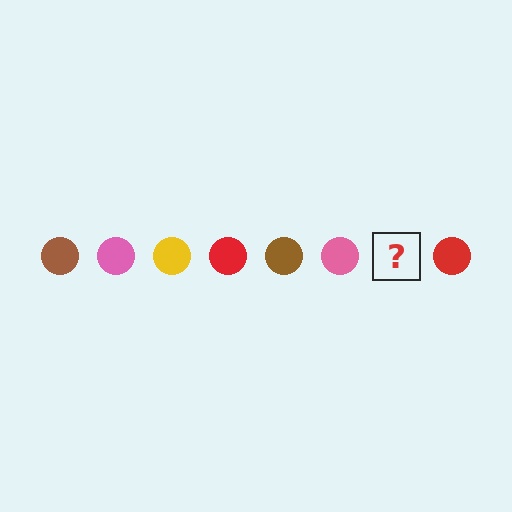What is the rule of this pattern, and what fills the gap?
The rule is that the pattern cycles through brown, pink, yellow, red circles. The gap should be filled with a yellow circle.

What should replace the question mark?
The question mark should be replaced with a yellow circle.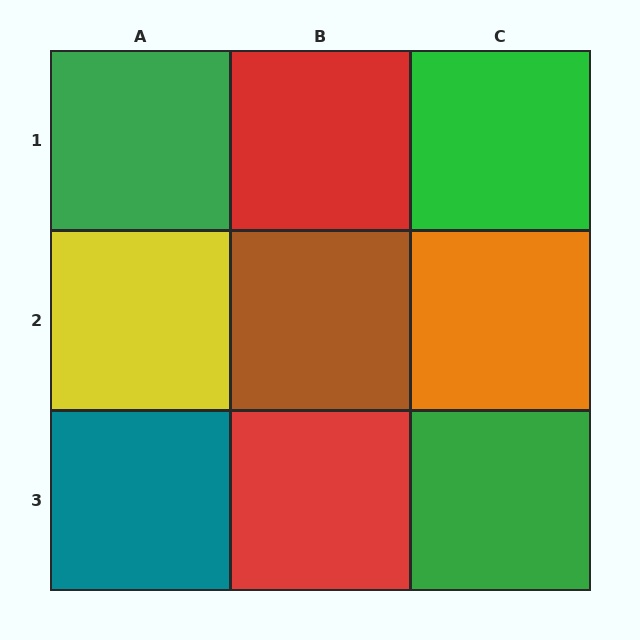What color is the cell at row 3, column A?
Teal.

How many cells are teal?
1 cell is teal.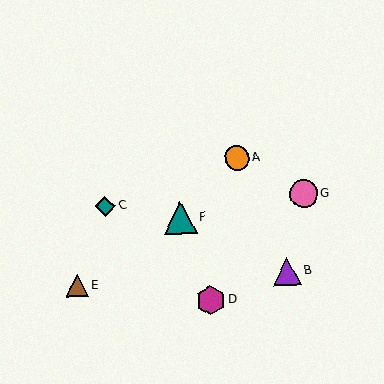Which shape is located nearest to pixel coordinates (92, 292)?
The brown triangle (labeled E) at (77, 286) is nearest to that location.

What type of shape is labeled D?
Shape D is a magenta hexagon.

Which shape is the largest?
The teal triangle (labeled F) is the largest.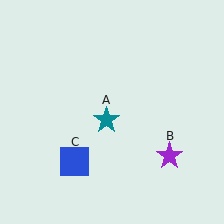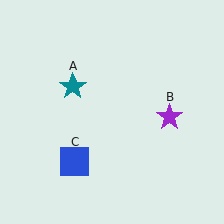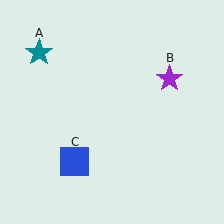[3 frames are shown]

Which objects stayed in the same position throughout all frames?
Blue square (object C) remained stationary.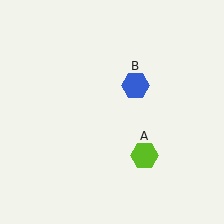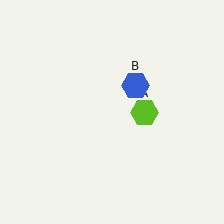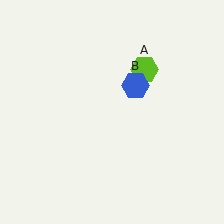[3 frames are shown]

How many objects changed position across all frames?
1 object changed position: lime hexagon (object A).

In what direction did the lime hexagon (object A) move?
The lime hexagon (object A) moved up.